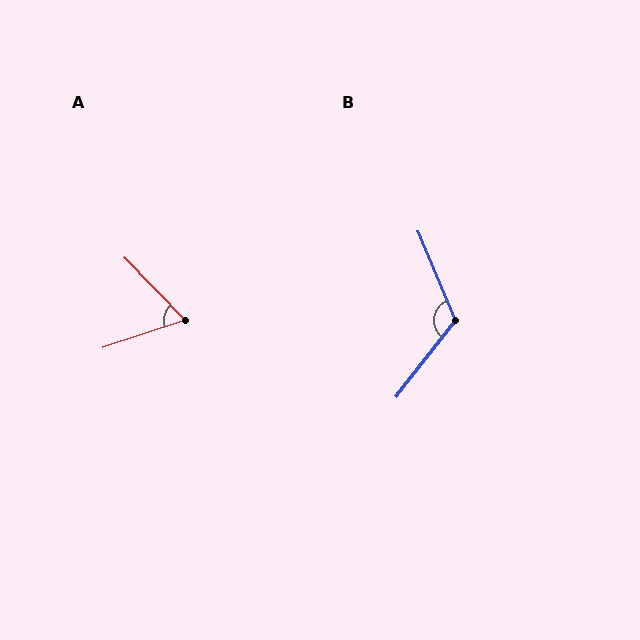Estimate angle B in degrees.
Approximately 119 degrees.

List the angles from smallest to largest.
A (65°), B (119°).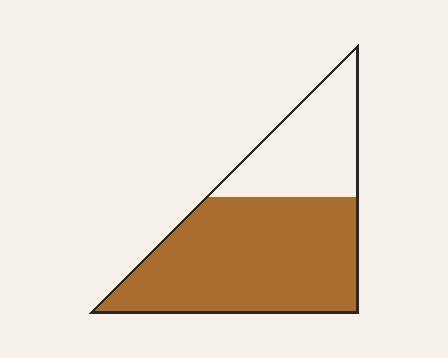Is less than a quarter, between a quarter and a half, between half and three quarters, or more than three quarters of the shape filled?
Between half and three quarters.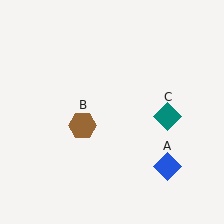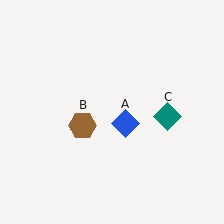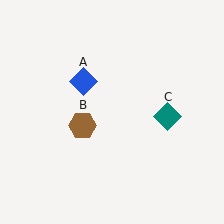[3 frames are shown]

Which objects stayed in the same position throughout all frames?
Brown hexagon (object B) and teal diamond (object C) remained stationary.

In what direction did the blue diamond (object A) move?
The blue diamond (object A) moved up and to the left.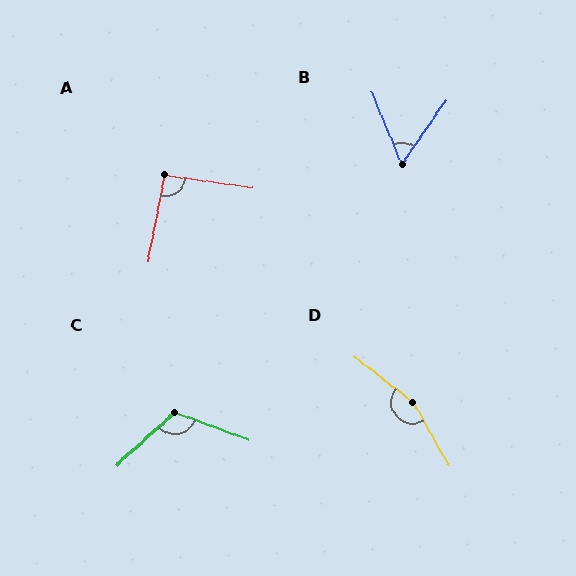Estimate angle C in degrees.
Approximately 117 degrees.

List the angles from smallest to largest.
B (57°), A (93°), C (117°), D (158°).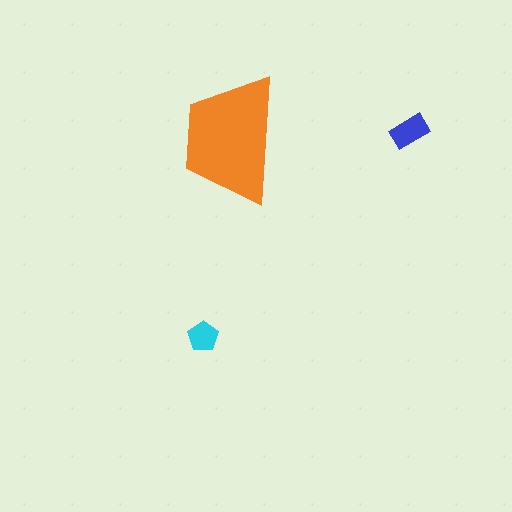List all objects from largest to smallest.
The orange trapezoid, the blue rectangle, the cyan pentagon.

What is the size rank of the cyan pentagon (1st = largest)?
3rd.